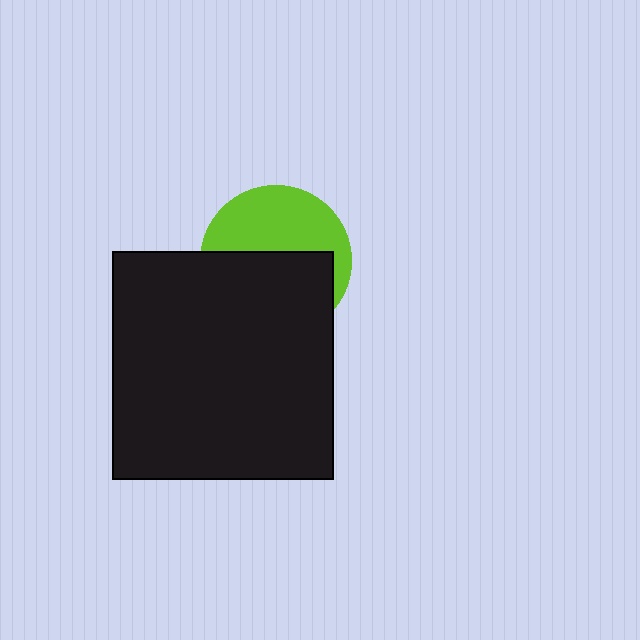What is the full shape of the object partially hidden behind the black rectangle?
The partially hidden object is a lime circle.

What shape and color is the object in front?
The object in front is a black rectangle.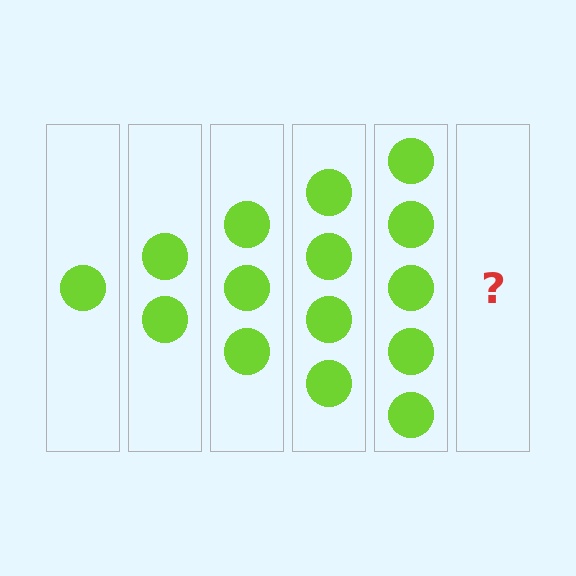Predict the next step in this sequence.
The next step is 6 circles.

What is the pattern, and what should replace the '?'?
The pattern is that each step adds one more circle. The '?' should be 6 circles.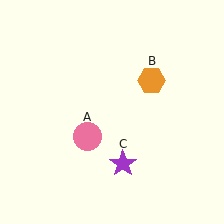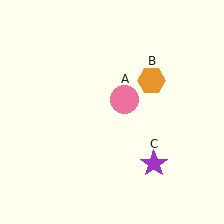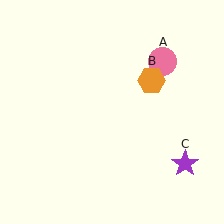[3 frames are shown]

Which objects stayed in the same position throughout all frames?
Orange hexagon (object B) remained stationary.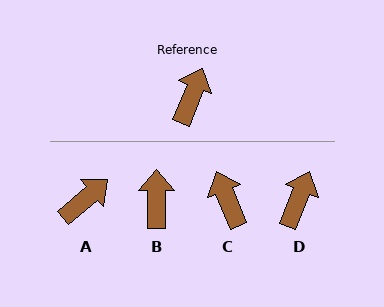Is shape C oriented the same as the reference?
No, it is off by about 44 degrees.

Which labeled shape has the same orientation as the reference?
D.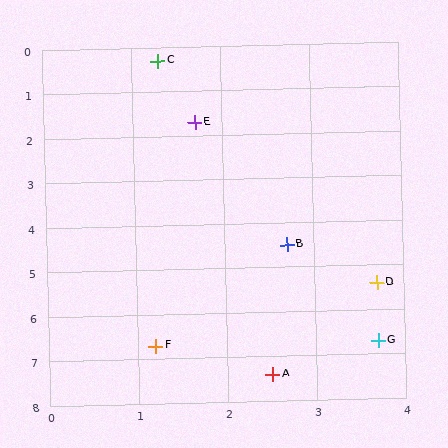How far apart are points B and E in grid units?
Points B and E are about 3.0 grid units apart.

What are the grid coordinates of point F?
Point F is at approximately (1.2, 6.7).